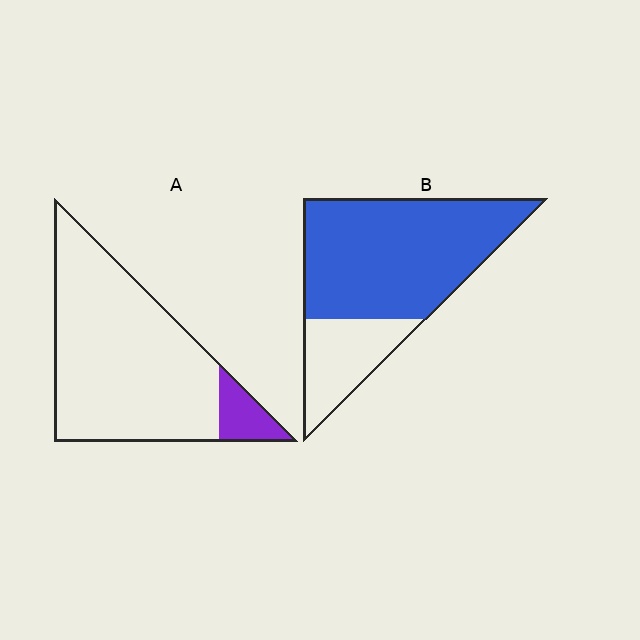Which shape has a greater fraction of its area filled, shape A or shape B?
Shape B.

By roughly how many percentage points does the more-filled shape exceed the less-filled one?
By roughly 65 percentage points (B over A).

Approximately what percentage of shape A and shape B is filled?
A is approximately 10% and B is approximately 75%.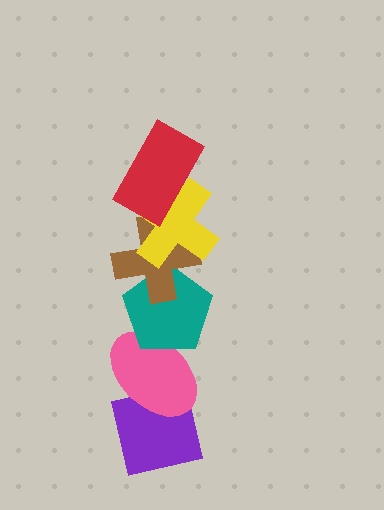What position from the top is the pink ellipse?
The pink ellipse is 5th from the top.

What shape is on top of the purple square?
The pink ellipse is on top of the purple square.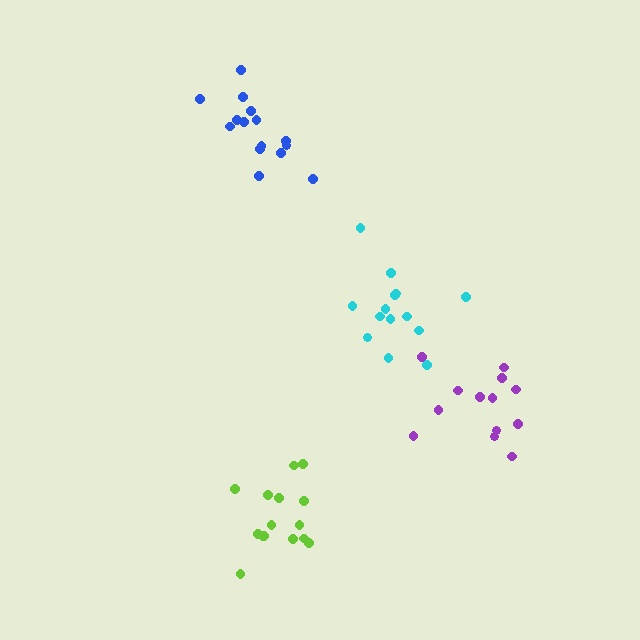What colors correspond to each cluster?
The clusters are colored: cyan, blue, purple, lime.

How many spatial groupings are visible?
There are 4 spatial groupings.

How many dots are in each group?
Group 1: 14 dots, Group 2: 15 dots, Group 3: 13 dots, Group 4: 15 dots (57 total).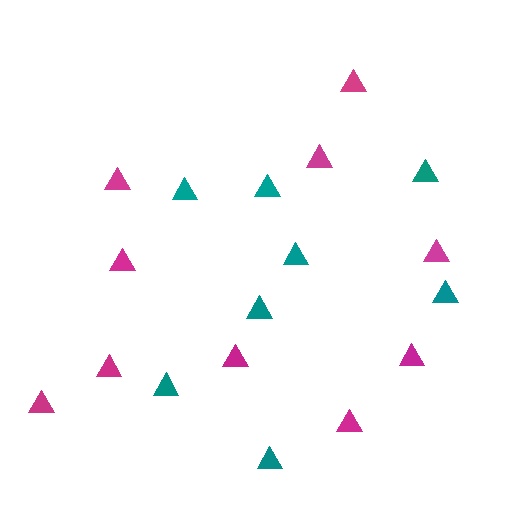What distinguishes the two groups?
There are 2 groups: one group of magenta triangles (10) and one group of teal triangles (8).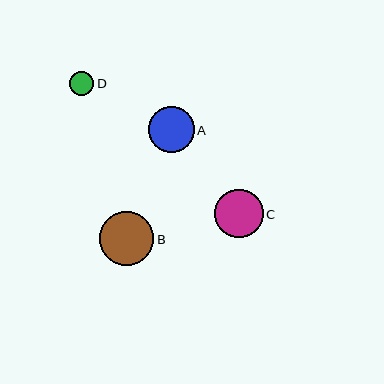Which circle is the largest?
Circle B is the largest with a size of approximately 54 pixels.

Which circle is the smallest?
Circle D is the smallest with a size of approximately 24 pixels.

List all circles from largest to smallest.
From largest to smallest: B, C, A, D.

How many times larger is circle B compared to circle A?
Circle B is approximately 1.2 times the size of circle A.